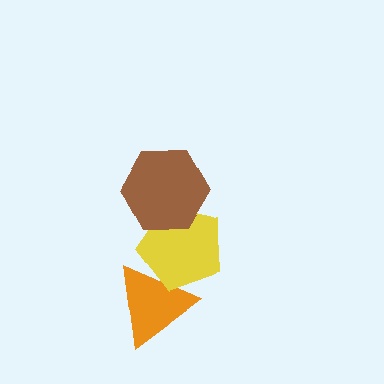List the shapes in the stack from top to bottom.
From top to bottom: the brown hexagon, the yellow pentagon, the orange triangle.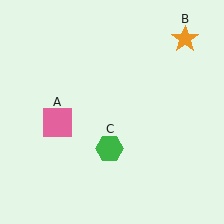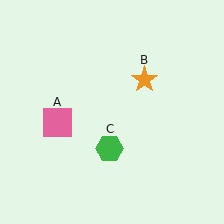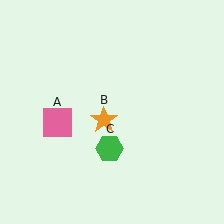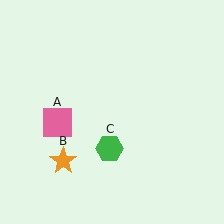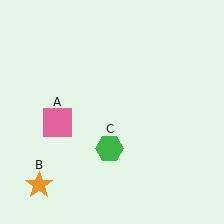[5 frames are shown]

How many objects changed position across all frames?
1 object changed position: orange star (object B).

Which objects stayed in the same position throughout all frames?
Pink square (object A) and green hexagon (object C) remained stationary.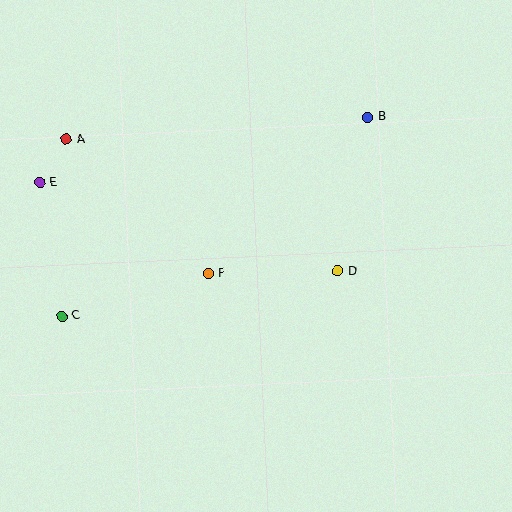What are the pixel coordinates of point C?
Point C is at (62, 316).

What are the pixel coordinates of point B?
Point B is at (367, 117).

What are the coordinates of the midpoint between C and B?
The midpoint between C and B is at (214, 217).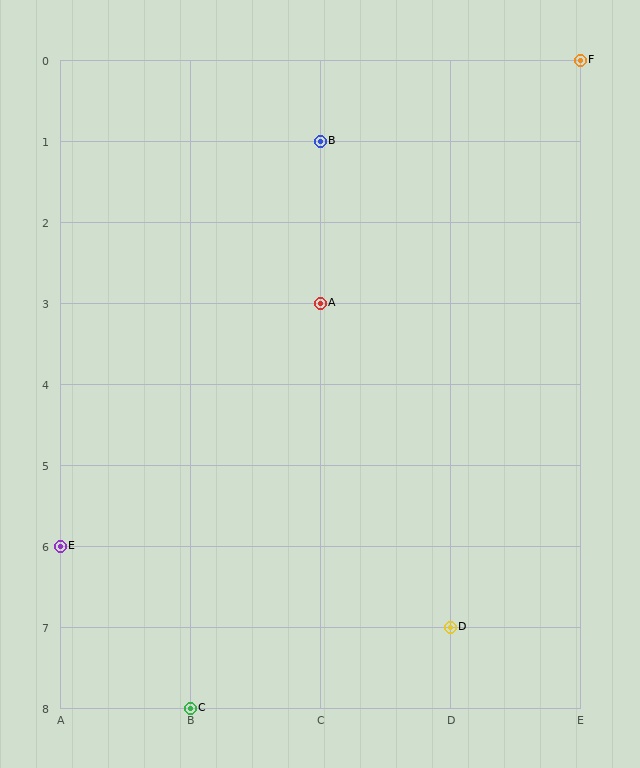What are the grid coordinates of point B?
Point B is at grid coordinates (C, 1).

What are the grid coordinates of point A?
Point A is at grid coordinates (C, 3).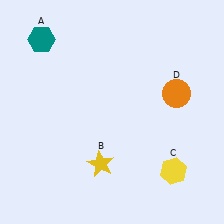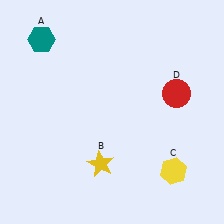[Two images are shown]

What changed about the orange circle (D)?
In Image 1, D is orange. In Image 2, it changed to red.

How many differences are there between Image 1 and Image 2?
There is 1 difference between the two images.